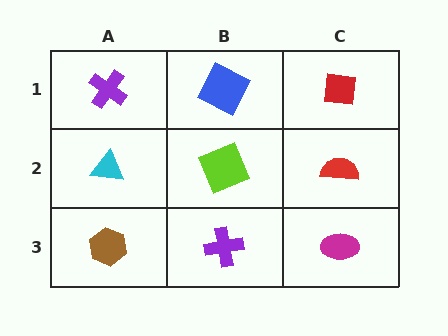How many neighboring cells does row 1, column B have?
3.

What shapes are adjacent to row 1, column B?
A lime square (row 2, column B), a purple cross (row 1, column A), a red square (row 1, column C).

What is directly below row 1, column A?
A cyan triangle.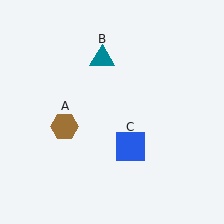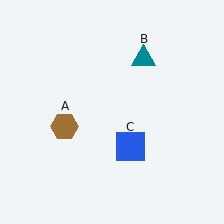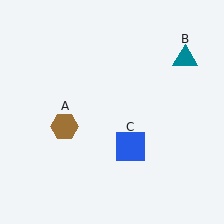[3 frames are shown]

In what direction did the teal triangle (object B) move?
The teal triangle (object B) moved right.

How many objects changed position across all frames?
1 object changed position: teal triangle (object B).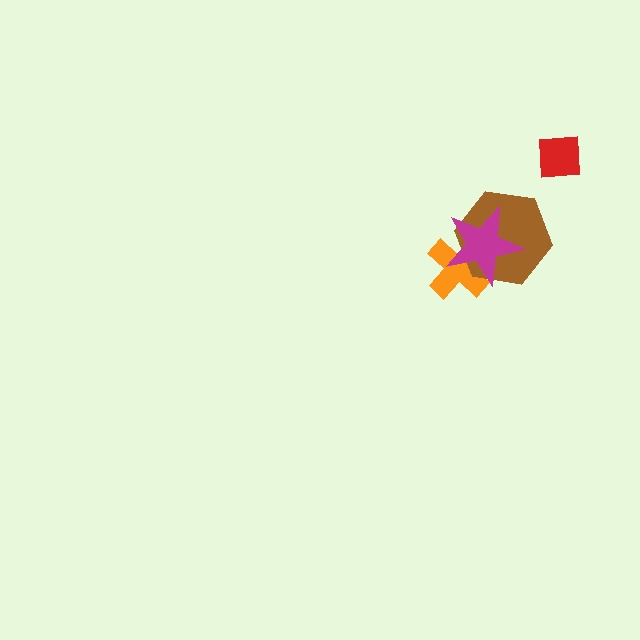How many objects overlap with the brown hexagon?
2 objects overlap with the brown hexagon.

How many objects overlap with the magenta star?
2 objects overlap with the magenta star.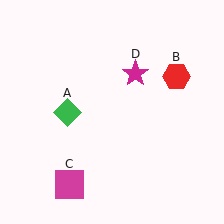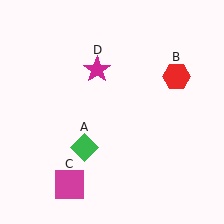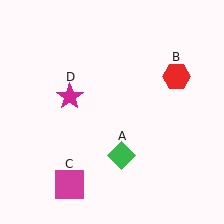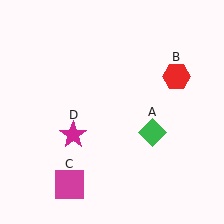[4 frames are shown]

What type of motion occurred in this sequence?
The green diamond (object A), magenta star (object D) rotated counterclockwise around the center of the scene.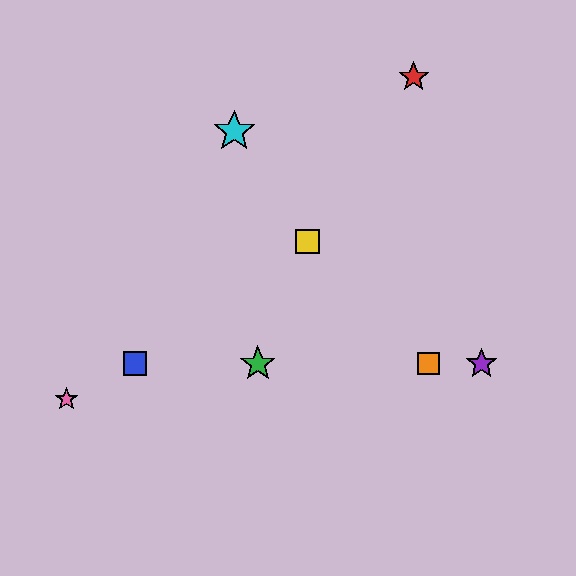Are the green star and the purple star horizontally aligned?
Yes, both are at y≈364.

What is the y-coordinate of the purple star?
The purple star is at y≈364.